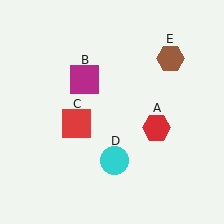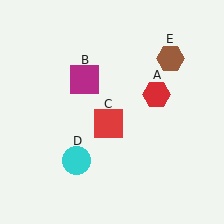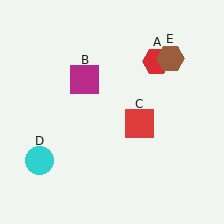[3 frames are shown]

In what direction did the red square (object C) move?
The red square (object C) moved right.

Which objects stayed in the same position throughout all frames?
Magenta square (object B) and brown hexagon (object E) remained stationary.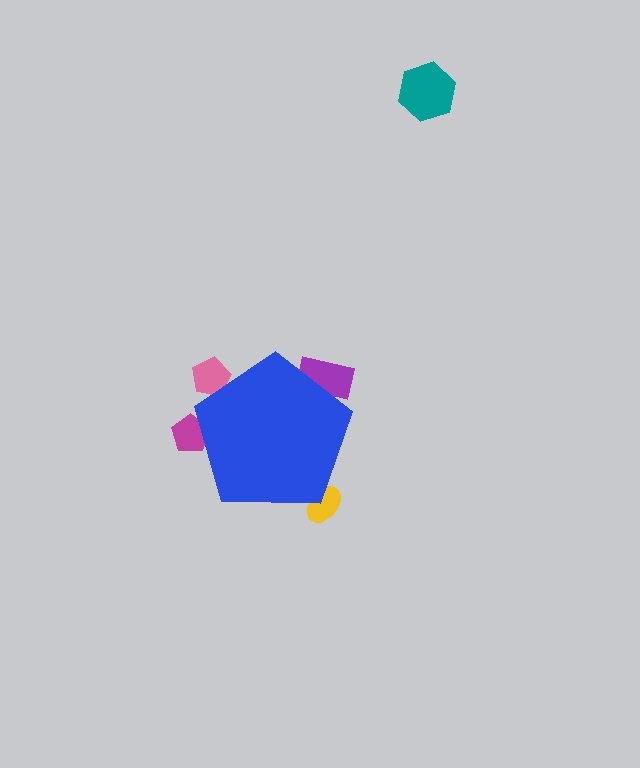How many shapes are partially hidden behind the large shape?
4 shapes are partially hidden.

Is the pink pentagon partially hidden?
Yes, the pink pentagon is partially hidden behind the blue pentagon.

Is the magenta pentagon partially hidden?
Yes, the magenta pentagon is partially hidden behind the blue pentagon.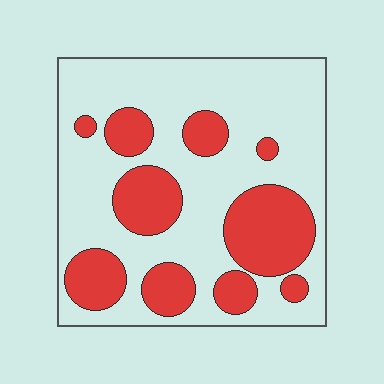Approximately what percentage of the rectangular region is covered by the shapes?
Approximately 30%.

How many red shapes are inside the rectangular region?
10.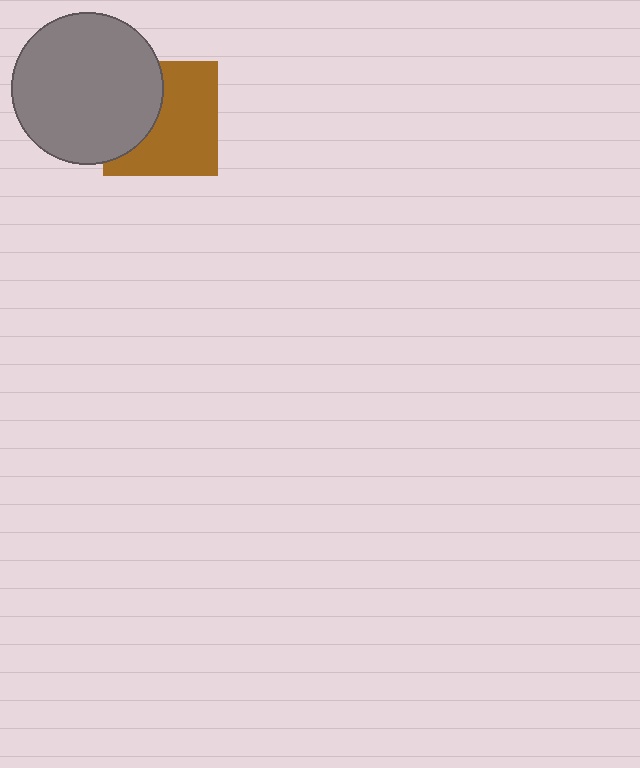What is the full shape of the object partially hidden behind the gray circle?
The partially hidden object is a brown square.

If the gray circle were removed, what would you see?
You would see the complete brown square.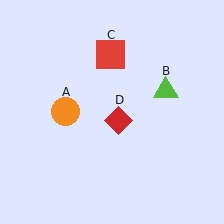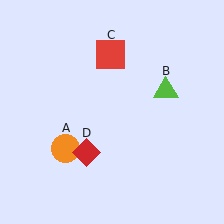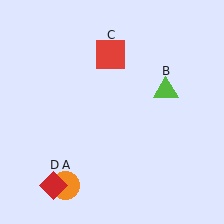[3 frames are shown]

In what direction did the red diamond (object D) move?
The red diamond (object D) moved down and to the left.